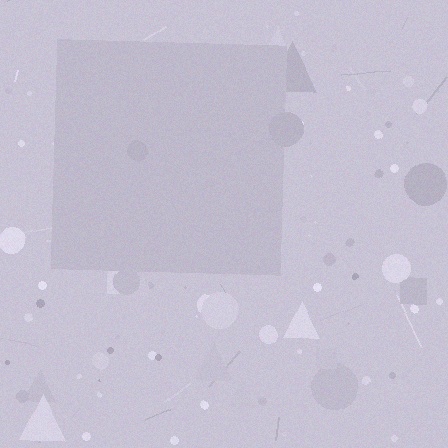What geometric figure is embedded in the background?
A square is embedded in the background.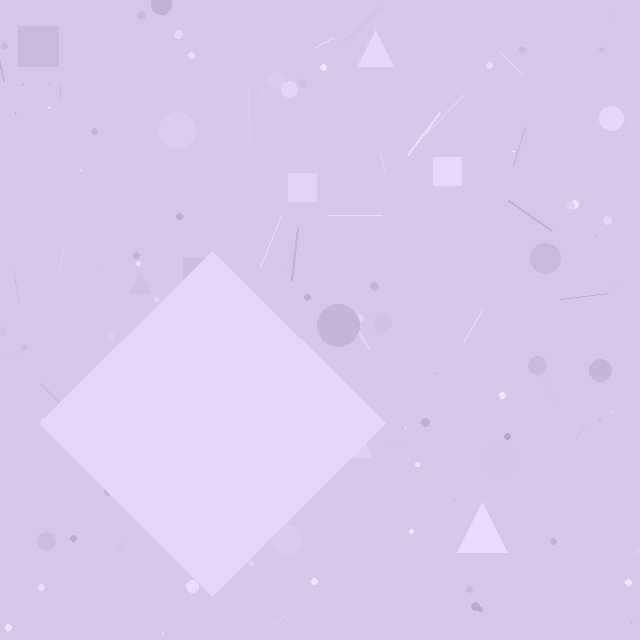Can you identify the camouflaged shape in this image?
The camouflaged shape is a diamond.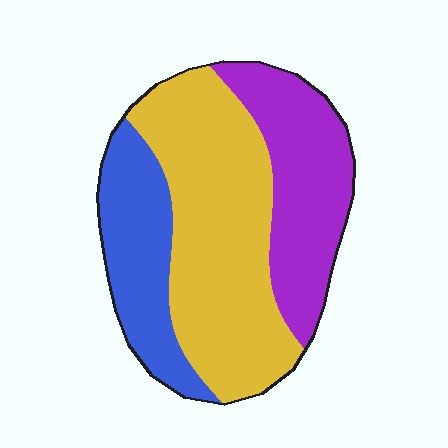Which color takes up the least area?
Blue, at roughly 25%.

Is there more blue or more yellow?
Yellow.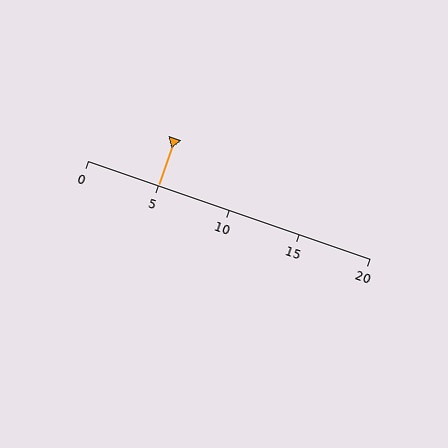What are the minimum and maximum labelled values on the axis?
The axis runs from 0 to 20.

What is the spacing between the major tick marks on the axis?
The major ticks are spaced 5 apart.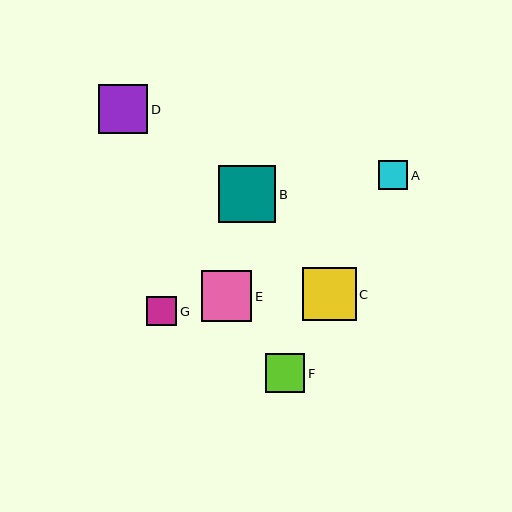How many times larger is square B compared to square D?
Square B is approximately 1.2 times the size of square D.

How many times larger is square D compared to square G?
Square D is approximately 1.7 times the size of square G.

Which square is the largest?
Square B is the largest with a size of approximately 58 pixels.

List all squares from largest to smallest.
From largest to smallest: B, C, E, D, F, G, A.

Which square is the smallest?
Square A is the smallest with a size of approximately 29 pixels.